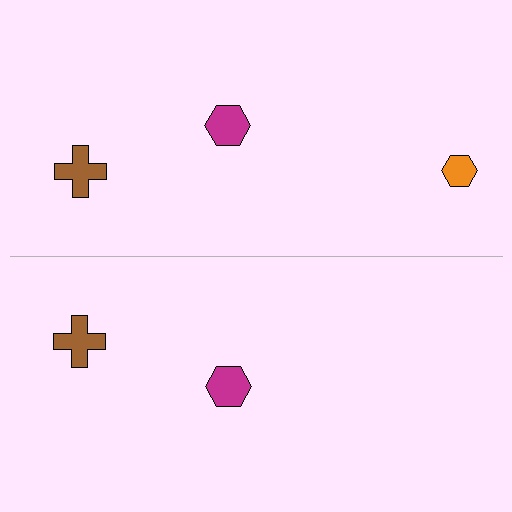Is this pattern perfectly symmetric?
No, the pattern is not perfectly symmetric. A orange hexagon is missing from the bottom side.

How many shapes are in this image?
There are 5 shapes in this image.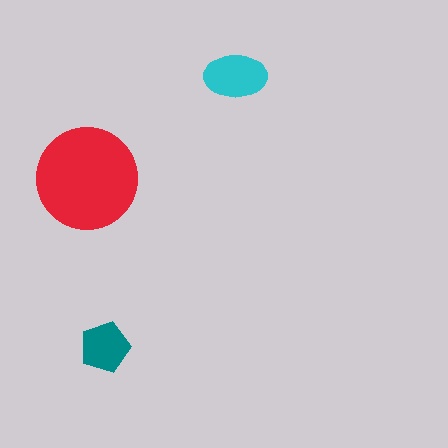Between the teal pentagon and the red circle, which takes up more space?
The red circle.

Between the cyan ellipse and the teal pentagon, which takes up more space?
The cyan ellipse.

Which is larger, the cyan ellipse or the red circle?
The red circle.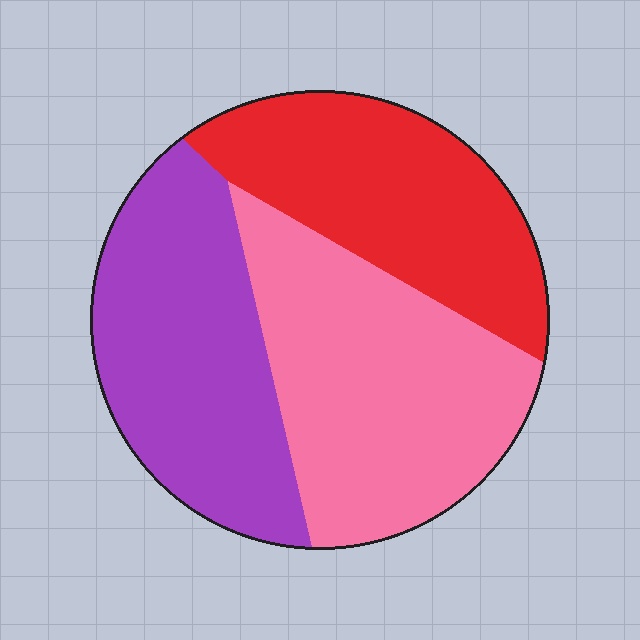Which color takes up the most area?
Pink, at roughly 35%.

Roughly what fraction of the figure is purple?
Purple covers roughly 35% of the figure.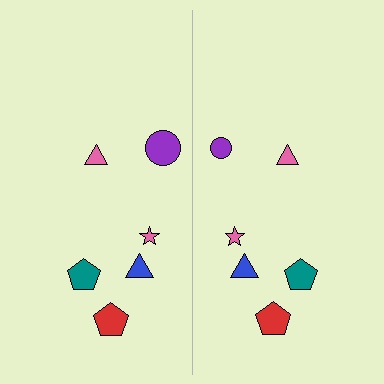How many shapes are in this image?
There are 12 shapes in this image.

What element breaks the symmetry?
The purple circle on the right side has a different size than its mirror counterpart.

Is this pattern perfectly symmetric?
No, the pattern is not perfectly symmetric. The purple circle on the right side has a different size than its mirror counterpart.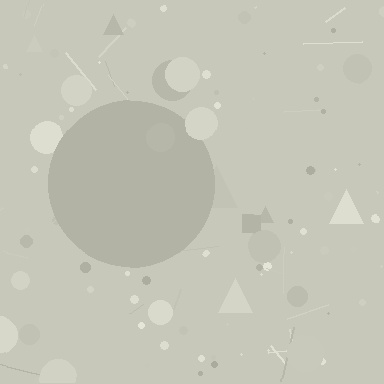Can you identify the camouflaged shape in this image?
The camouflaged shape is a circle.